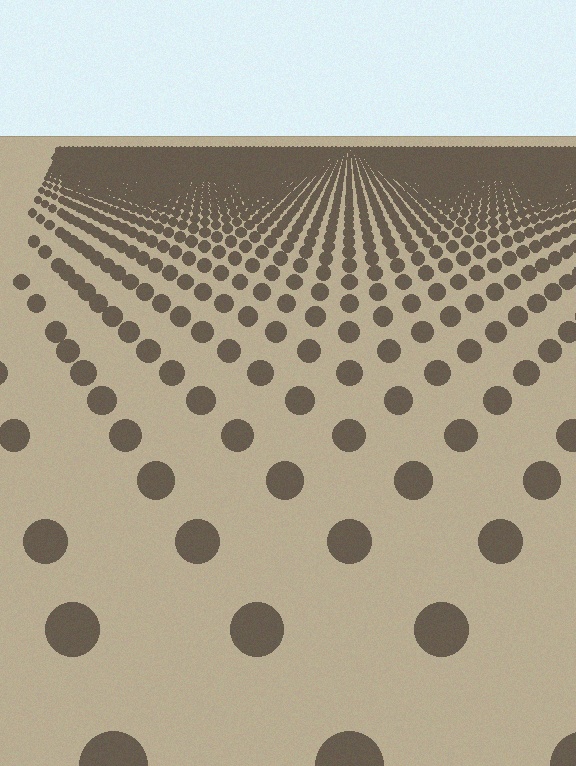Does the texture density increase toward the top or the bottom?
Density increases toward the top.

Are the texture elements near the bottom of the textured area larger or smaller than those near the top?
Larger. Near the bottom, elements are closer to the viewer and appear at a bigger on-screen size.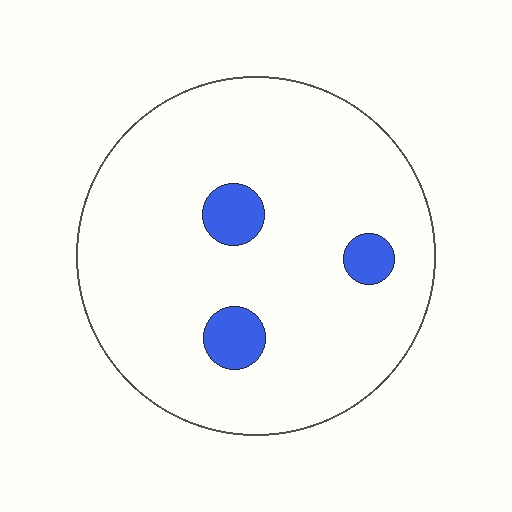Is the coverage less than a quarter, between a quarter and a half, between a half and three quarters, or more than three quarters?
Less than a quarter.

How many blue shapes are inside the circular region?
3.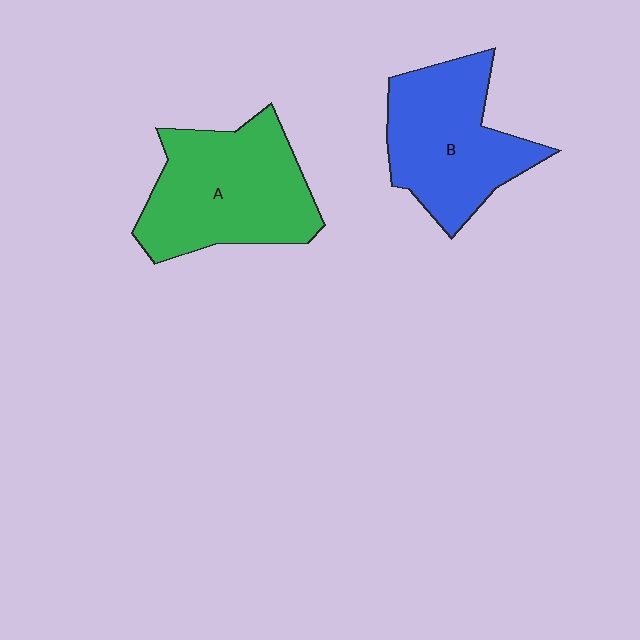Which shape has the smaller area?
Shape B (blue).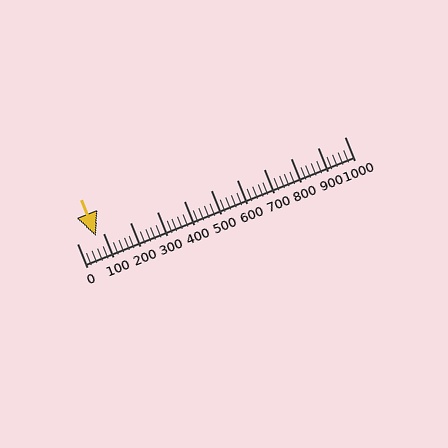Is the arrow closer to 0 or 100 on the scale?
The arrow is closer to 100.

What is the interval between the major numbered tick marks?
The major tick marks are spaced 100 units apart.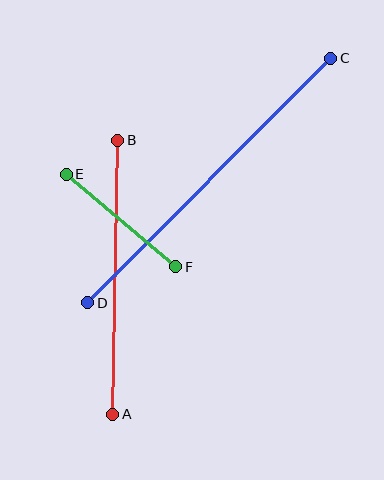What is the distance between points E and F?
The distance is approximately 143 pixels.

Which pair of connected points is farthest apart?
Points C and D are farthest apart.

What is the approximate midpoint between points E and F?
The midpoint is at approximately (121, 221) pixels.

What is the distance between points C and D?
The distance is approximately 344 pixels.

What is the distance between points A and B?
The distance is approximately 274 pixels.